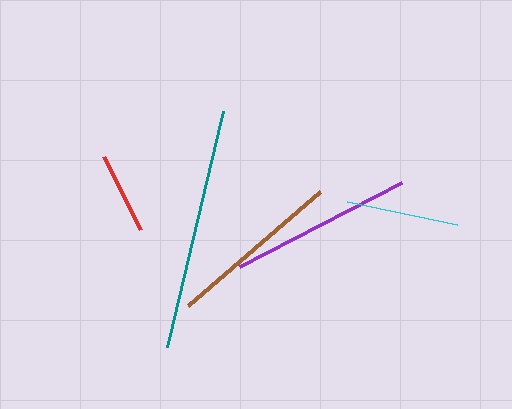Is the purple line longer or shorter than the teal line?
The teal line is longer than the purple line.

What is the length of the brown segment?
The brown segment is approximately 174 pixels long.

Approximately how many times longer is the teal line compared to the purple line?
The teal line is approximately 1.3 times the length of the purple line.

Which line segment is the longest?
The teal line is the longest at approximately 243 pixels.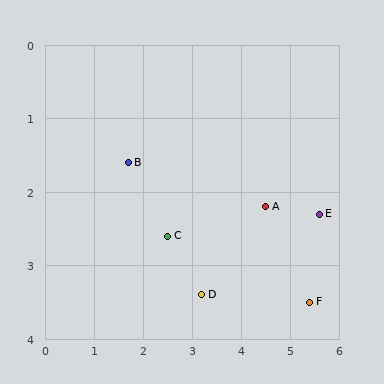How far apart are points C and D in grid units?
Points C and D are about 1.1 grid units apart.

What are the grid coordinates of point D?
Point D is at approximately (3.2, 3.4).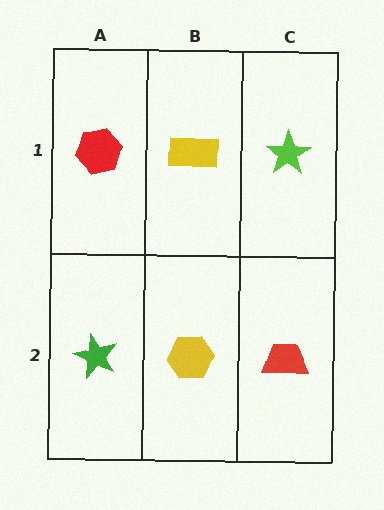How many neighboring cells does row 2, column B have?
3.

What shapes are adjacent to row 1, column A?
A green star (row 2, column A), a yellow rectangle (row 1, column B).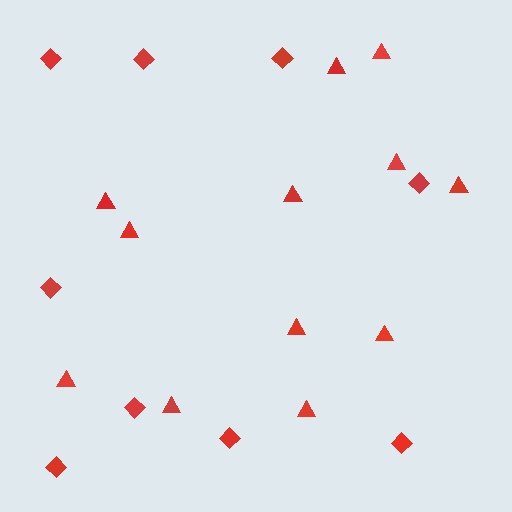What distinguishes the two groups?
There are 2 groups: one group of triangles (12) and one group of diamonds (9).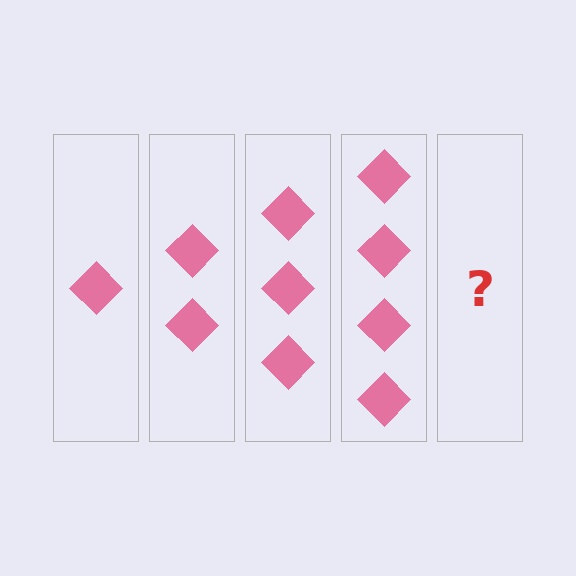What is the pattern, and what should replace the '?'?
The pattern is that each step adds one more diamond. The '?' should be 5 diamonds.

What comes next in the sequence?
The next element should be 5 diamonds.